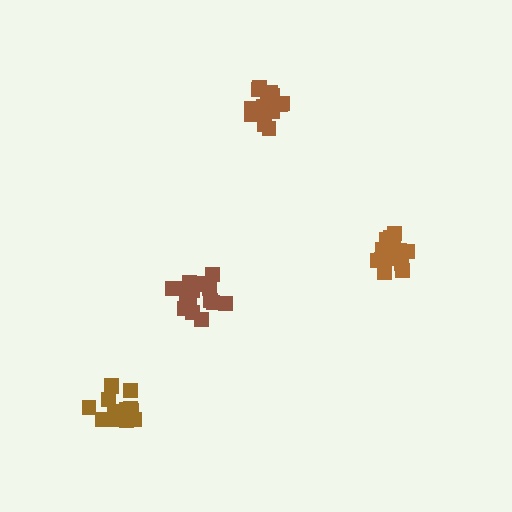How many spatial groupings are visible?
There are 4 spatial groupings.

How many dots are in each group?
Group 1: 16 dots, Group 2: 14 dots, Group 3: 14 dots, Group 4: 15 dots (59 total).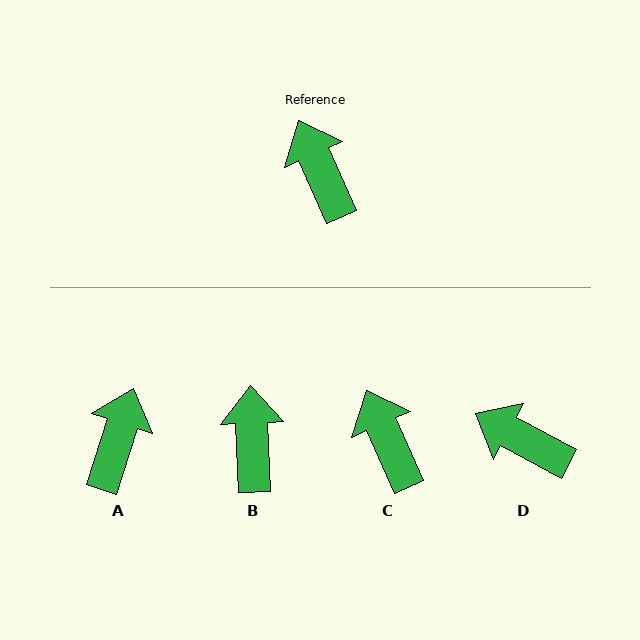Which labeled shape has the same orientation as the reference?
C.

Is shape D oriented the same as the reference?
No, it is off by about 38 degrees.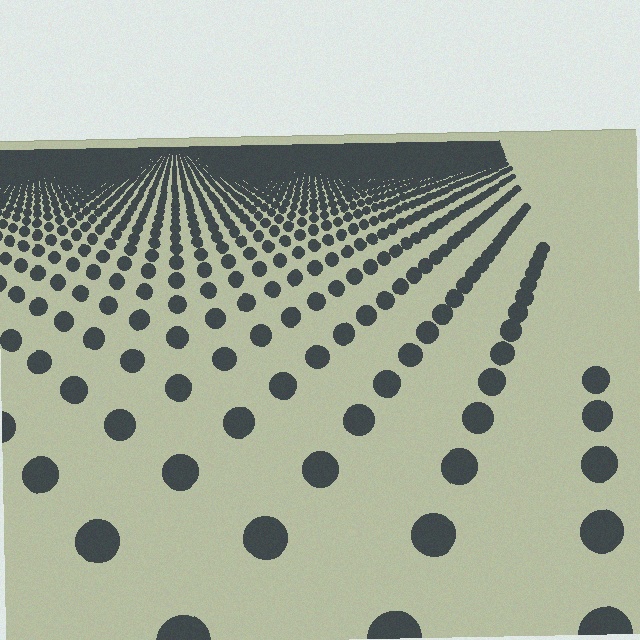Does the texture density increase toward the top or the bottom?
Density increases toward the top.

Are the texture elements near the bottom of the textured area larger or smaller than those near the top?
Larger. Near the bottom, elements are closer to the viewer and appear at a bigger on-screen size.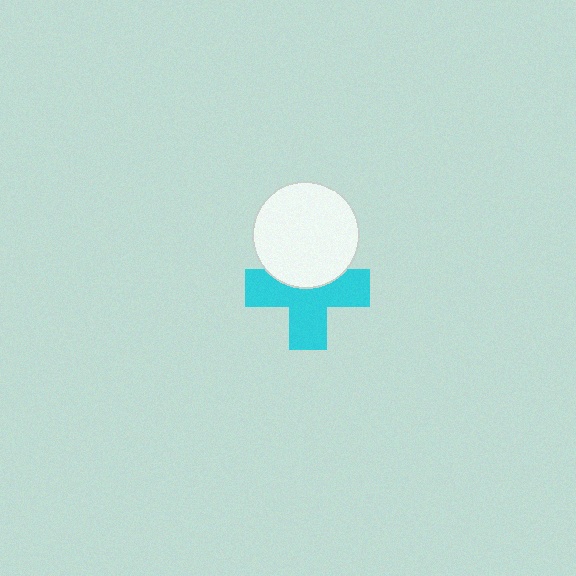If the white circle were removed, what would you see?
You would see the complete cyan cross.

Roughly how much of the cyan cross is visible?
About half of it is visible (roughly 65%).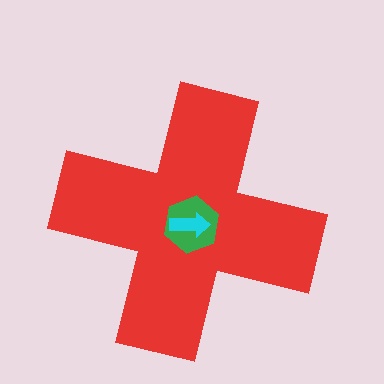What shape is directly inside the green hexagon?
The cyan arrow.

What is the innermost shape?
The cyan arrow.